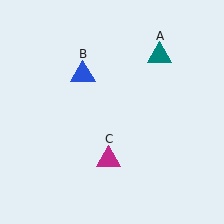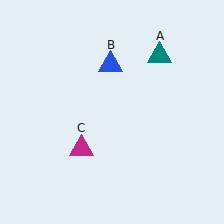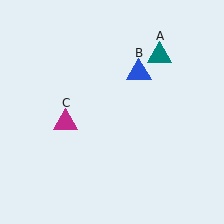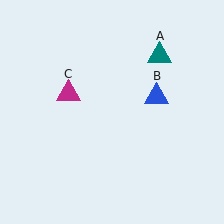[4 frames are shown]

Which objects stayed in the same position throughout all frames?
Teal triangle (object A) remained stationary.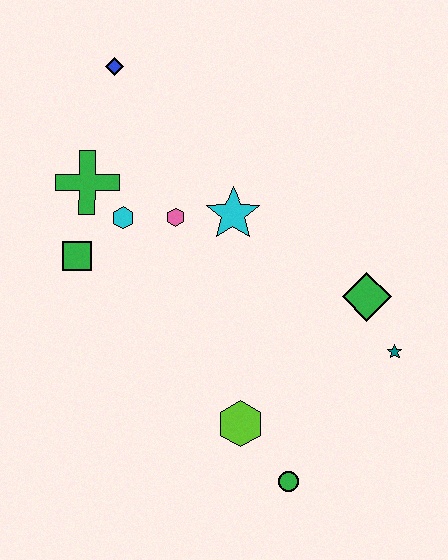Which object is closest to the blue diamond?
The green cross is closest to the blue diamond.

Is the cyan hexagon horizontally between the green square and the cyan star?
Yes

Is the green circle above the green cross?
No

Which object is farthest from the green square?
The teal star is farthest from the green square.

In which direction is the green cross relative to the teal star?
The green cross is to the left of the teal star.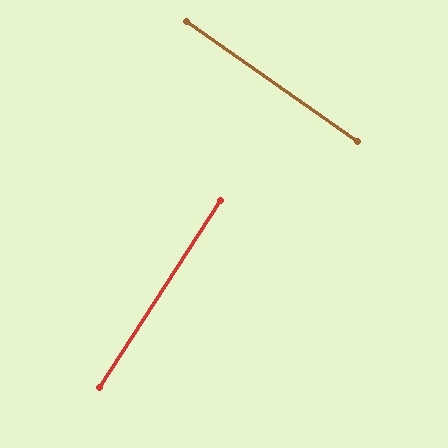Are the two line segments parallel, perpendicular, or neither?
Perpendicular — they meet at approximately 88°.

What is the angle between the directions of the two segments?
Approximately 88 degrees.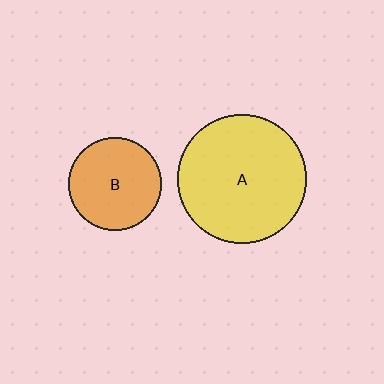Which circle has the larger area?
Circle A (yellow).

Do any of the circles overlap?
No, none of the circles overlap.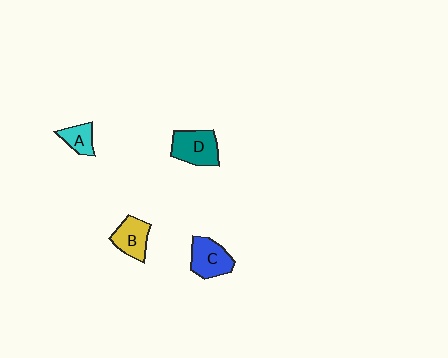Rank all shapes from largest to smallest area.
From largest to smallest: D (teal), C (blue), B (yellow), A (cyan).